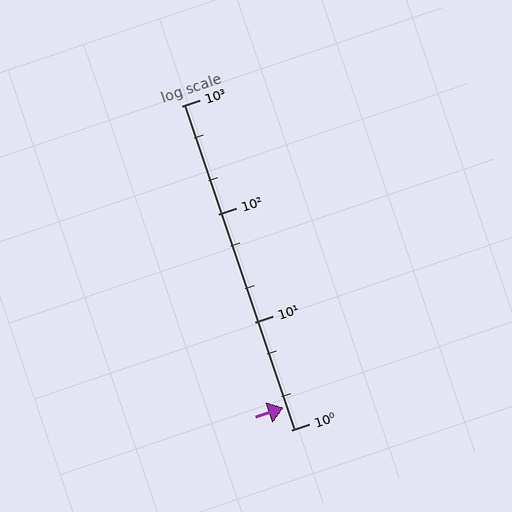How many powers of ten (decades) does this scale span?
The scale spans 3 decades, from 1 to 1000.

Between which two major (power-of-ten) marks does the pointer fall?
The pointer is between 1 and 10.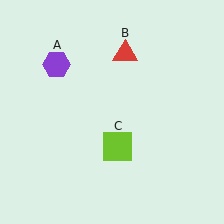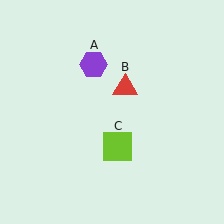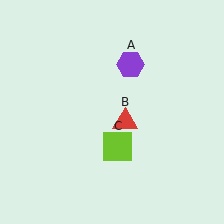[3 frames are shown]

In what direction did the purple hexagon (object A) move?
The purple hexagon (object A) moved right.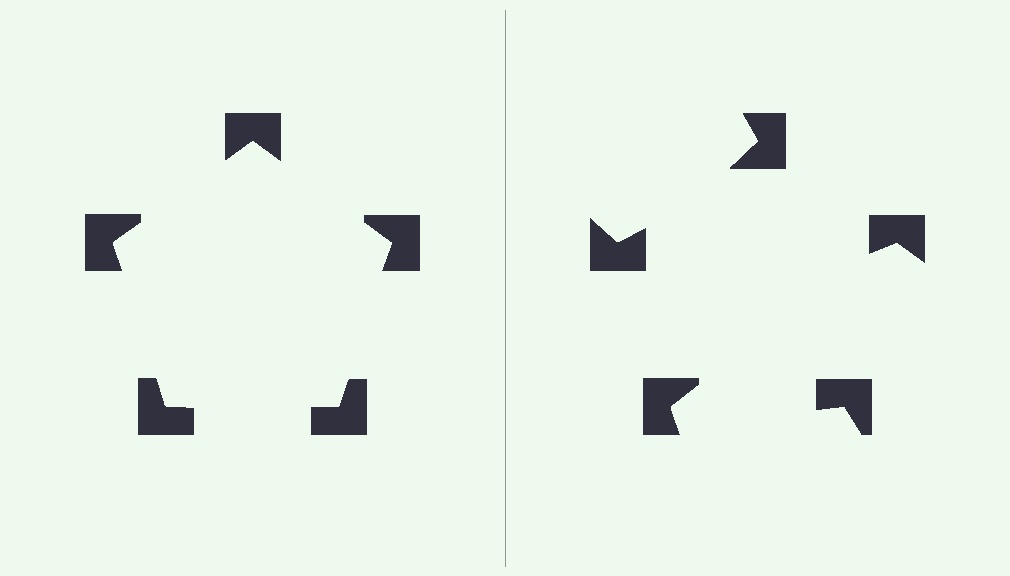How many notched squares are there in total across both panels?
10 — 5 on each side.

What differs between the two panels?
The notched squares are positioned identically on both sides; only the wedge orientations differ. On the left they align to a pentagon; on the right they are misaligned.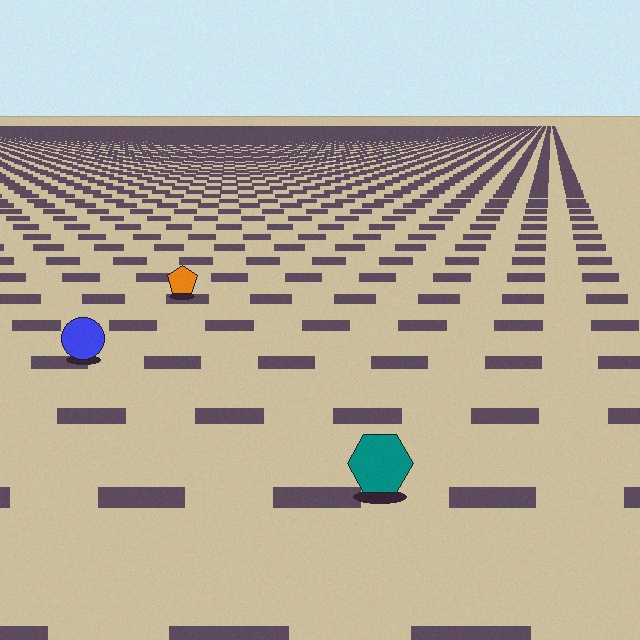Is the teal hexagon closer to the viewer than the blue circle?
Yes. The teal hexagon is closer — you can tell from the texture gradient: the ground texture is coarser near it.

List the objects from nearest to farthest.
From nearest to farthest: the teal hexagon, the blue circle, the orange pentagon.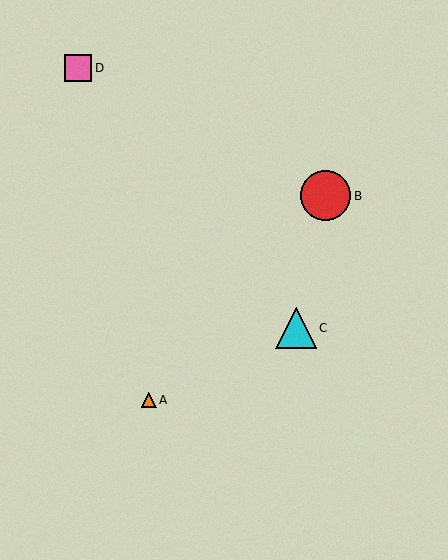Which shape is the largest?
The red circle (labeled B) is the largest.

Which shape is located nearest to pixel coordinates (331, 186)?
The red circle (labeled B) at (325, 196) is nearest to that location.